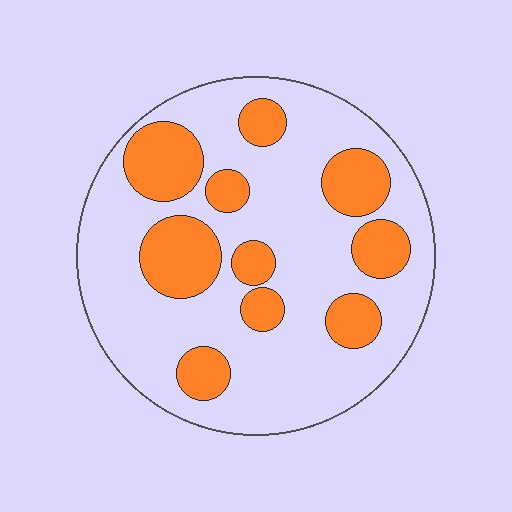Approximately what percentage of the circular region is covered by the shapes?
Approximately 30%.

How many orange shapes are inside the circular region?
10.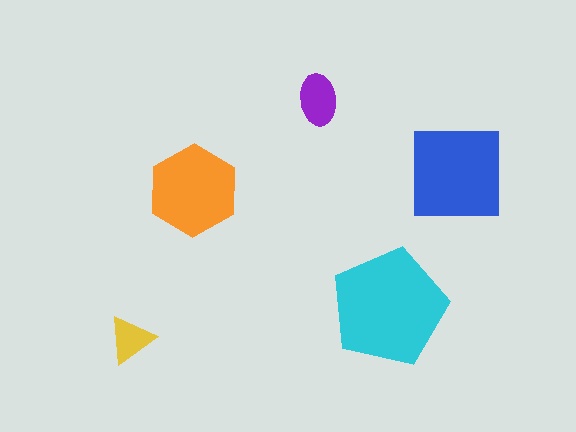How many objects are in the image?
There are 5 objects in the image.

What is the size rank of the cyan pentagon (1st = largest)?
1st.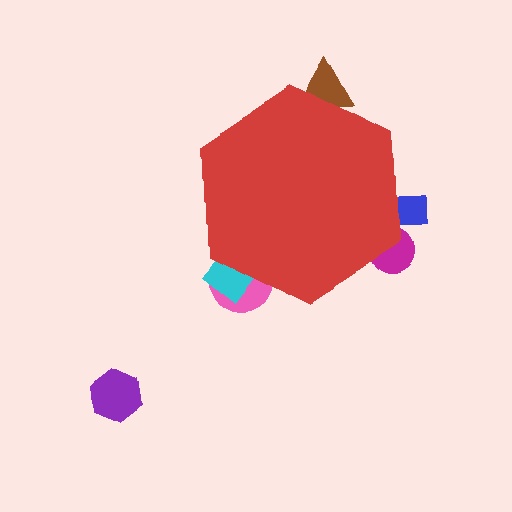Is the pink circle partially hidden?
Yes, the pink circle is partially hidden behind the red hexagon.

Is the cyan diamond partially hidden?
Yes, the cyan diamond is partially hidden behind the red hexagon.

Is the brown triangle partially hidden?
Yes, the brown triangle is partially hidden behind the red hexagon.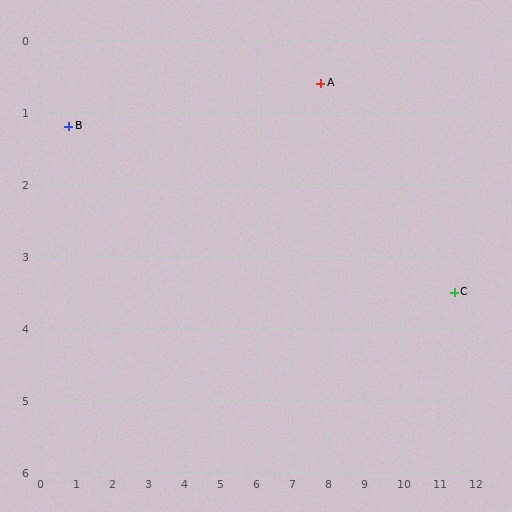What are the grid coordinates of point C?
Point C is at approximately (11.5, 3.5).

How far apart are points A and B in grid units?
Points A and B are about 7.0 grid units apart.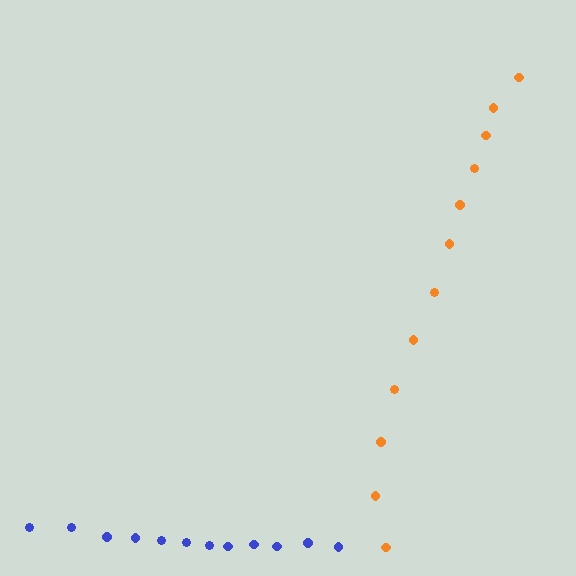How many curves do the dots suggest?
There are 2 distinct paths.